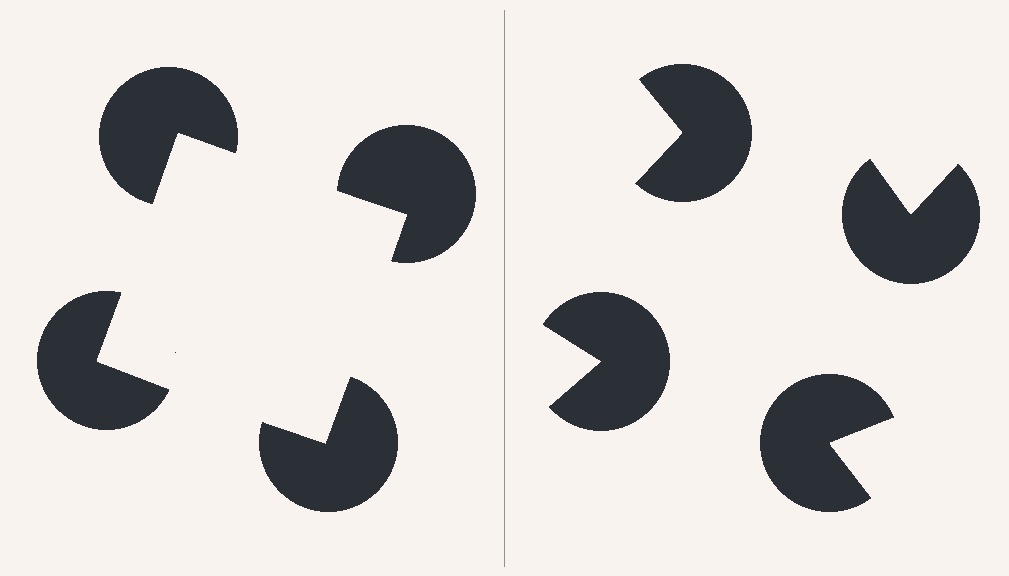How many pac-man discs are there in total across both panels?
8 — 4 on each side.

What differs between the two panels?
The pac-man discs are positioned identically on both sides; only the wedge orientations differ. On the left they align to a square; on the right they are misaligned.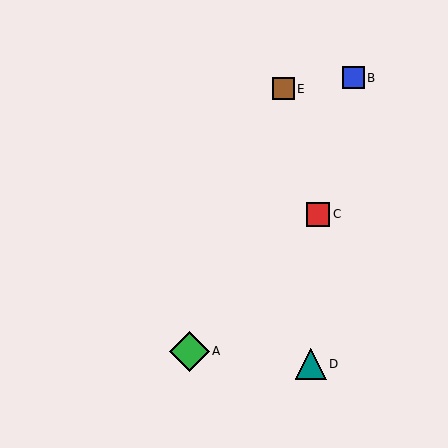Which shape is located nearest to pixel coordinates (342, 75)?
The blue square (labeled B) at (353, 78) is nearest to that location.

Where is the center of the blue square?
The center of the blue square is at (353, 78).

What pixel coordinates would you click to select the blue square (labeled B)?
Click at (353, 78) to select the blue square B.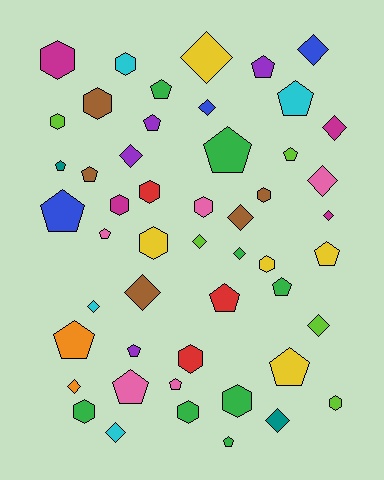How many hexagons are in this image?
There are 15 hexagons.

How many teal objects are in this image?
There are 2 teal objects.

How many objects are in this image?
There are 50 objects.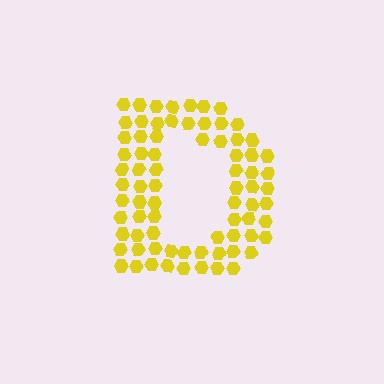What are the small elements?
The small elements are hexagons.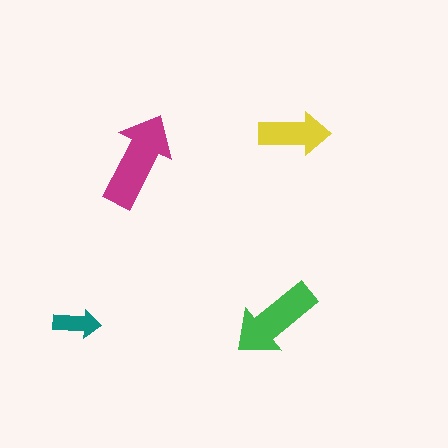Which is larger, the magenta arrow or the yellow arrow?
The magenta one.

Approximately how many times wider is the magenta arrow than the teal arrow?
About 2 times wider.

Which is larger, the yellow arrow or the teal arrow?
The yellow one.